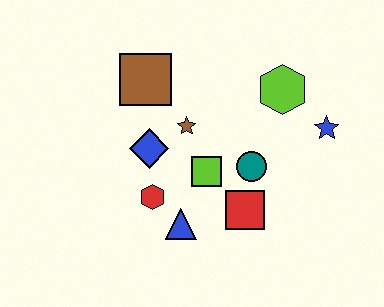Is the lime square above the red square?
Yes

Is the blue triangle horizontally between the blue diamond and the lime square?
Yes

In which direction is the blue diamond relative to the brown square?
The blue diamond is below the brown square.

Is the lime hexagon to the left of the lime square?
No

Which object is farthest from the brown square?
The blue star is farthest from the brown square.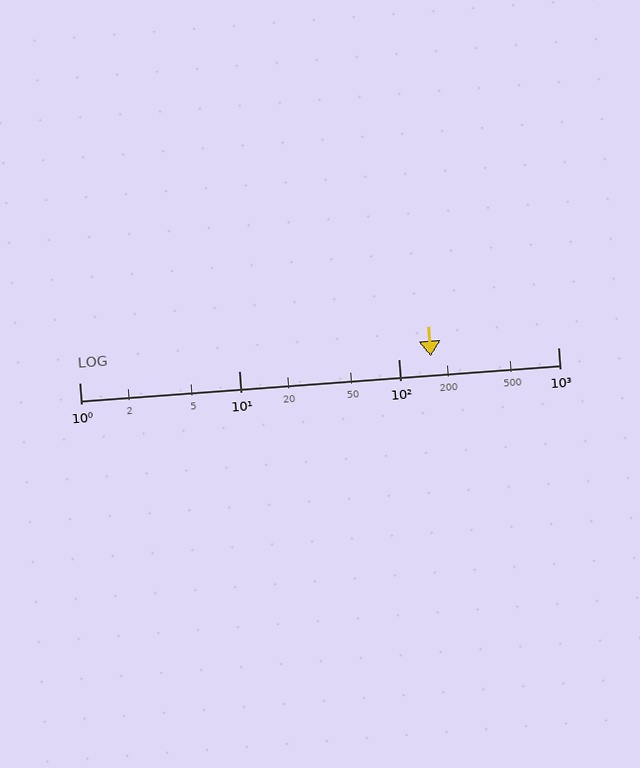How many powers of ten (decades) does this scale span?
The scale spans 3 decades, from 1 to 1000.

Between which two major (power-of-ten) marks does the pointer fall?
The pointer is between 100 and 1000.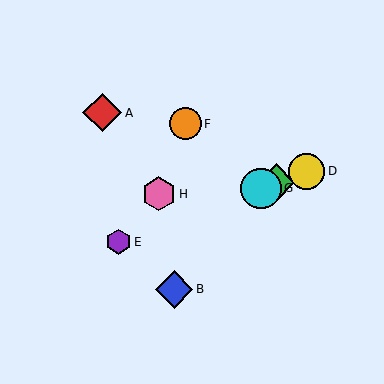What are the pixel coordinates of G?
Object G is at (261, 188).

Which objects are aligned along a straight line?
Objects C, D, E, G are aligned along a straight line.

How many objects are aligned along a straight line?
4 objects (C, D, E, G) are aligned along a straight line.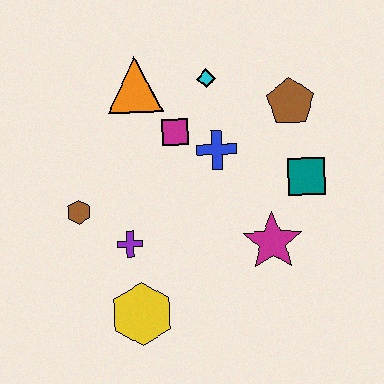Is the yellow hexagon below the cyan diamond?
Yes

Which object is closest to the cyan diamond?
The magenta square is closest to the cyan diamond.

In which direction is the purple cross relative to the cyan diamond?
The purple cross is below the cyan diamond.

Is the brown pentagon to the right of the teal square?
No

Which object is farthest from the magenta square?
The yellow hexagon is farthest from the magenta square.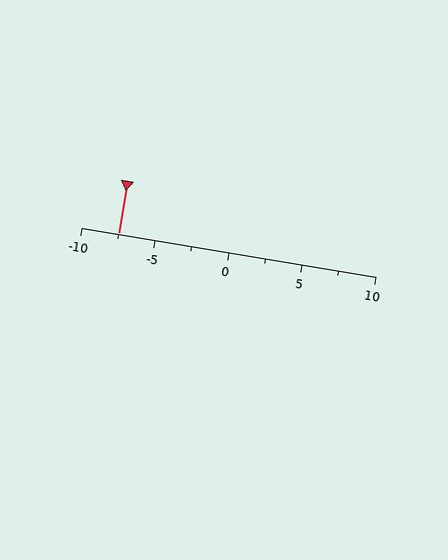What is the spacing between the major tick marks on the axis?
The major ticks are spaced 5 apart.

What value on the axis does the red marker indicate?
The marker indicates approximately -7.5.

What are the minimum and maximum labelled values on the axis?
The axis runs from -10 to 10.